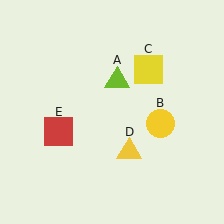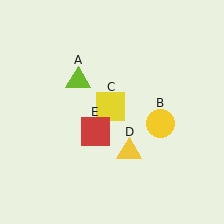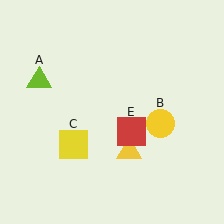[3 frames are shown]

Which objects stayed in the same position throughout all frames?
Yellow circle (object B) and yellow triangle (object D) remained stationary.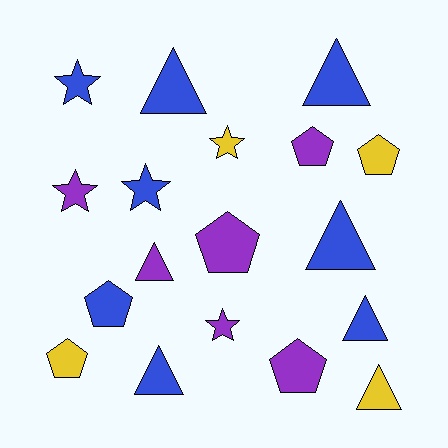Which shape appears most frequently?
Triangle, with 7 objects.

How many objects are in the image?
There are 18 objects.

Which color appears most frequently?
Blue, with 8 objects.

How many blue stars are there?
There are 2 blue stars.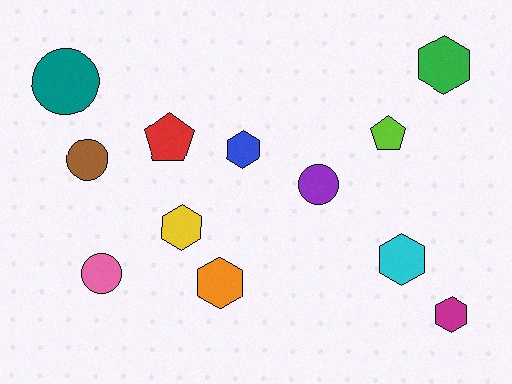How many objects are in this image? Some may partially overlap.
There are 12 objects.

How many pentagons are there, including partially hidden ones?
There are 2 pentagons.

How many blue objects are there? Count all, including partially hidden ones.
There is 1 blue object.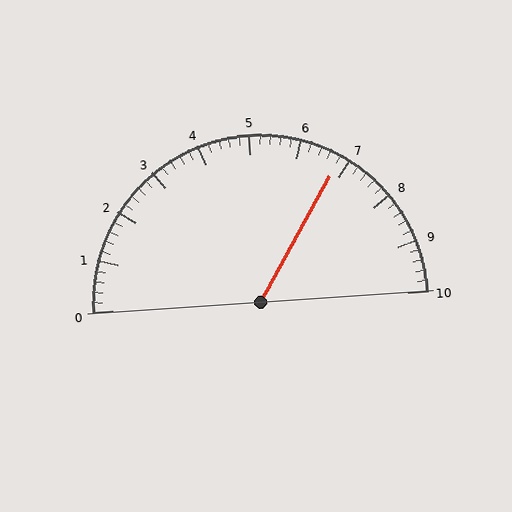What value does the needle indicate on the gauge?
The needle indicates approximately 6.8.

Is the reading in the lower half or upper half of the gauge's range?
The reading is in the upper half of the range (0 to 10).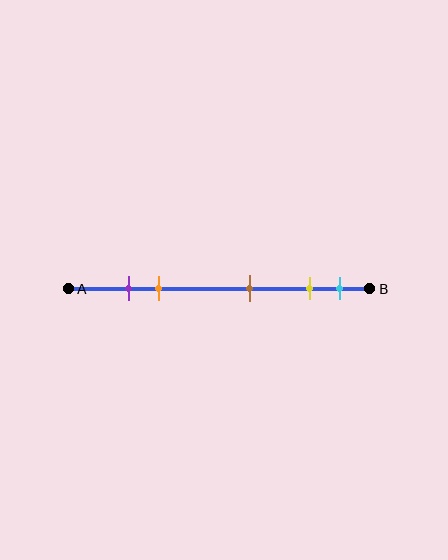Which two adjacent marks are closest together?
The purple and orange marks are the closest adjacent pair.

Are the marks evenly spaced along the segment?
No, the marks are not evenly spaced.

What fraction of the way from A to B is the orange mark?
The orange mark is approximately 30% (0.3) of the way from A to B.